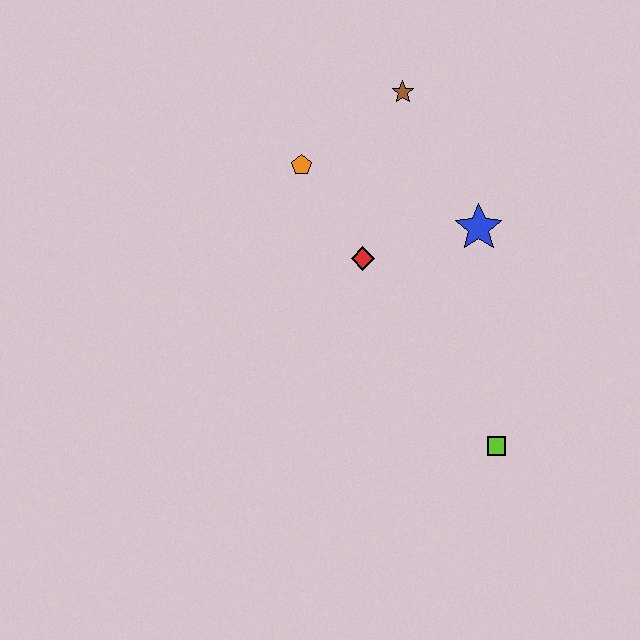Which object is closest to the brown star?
The orange pentagon is closest to the brown star.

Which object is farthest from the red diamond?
The lime square is farthest from the red diamond.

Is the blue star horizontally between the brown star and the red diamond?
No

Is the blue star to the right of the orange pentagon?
Yes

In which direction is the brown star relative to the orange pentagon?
The brown star is to the right of the orange pentagon.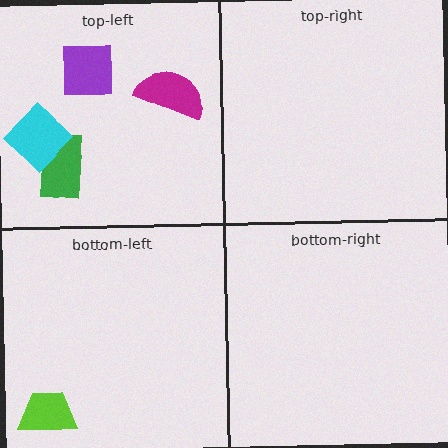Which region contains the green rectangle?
The top-left region.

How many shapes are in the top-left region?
4.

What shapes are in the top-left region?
The green rectangle, the purple square, the magenta semicircle, the cyan diamond.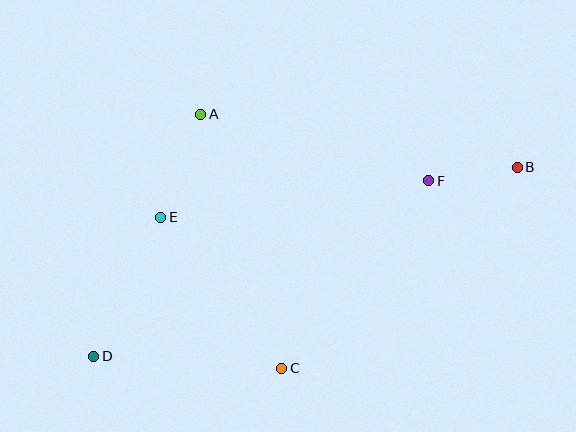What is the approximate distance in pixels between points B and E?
The distance between B and E is approximately 360 pixels.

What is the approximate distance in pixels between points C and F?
The distance between C and F is approximately 238 pixels.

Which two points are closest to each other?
Points B and F are closest to each other.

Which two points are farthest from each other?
Points B and D are farthest from each other.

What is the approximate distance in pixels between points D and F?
The distance between D and F is approximately 378 pixels.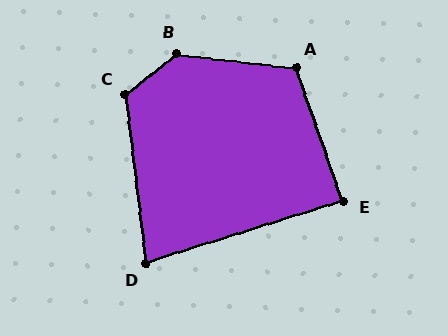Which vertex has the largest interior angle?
B, at approximately 135 degrees.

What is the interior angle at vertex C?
Approximately 121 degrees (obtuse).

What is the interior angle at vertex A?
Approximately 116 degrees (obtuse).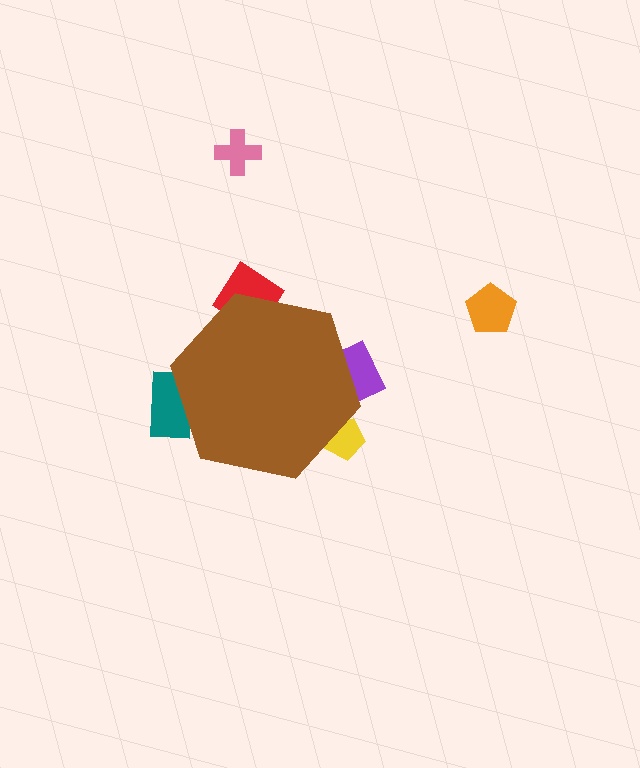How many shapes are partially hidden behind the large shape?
4 shapes are partially hidden.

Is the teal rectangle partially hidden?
Yes, the teal rectangle is partially hidden behind the brown hexagon.